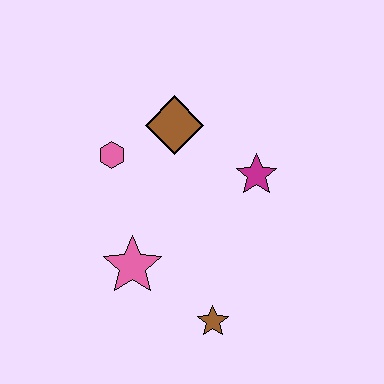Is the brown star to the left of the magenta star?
Yes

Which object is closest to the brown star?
The pink star is closest to the brown star.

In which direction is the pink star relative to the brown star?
The pink star is to the left of the brown star.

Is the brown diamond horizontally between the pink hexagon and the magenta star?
Yes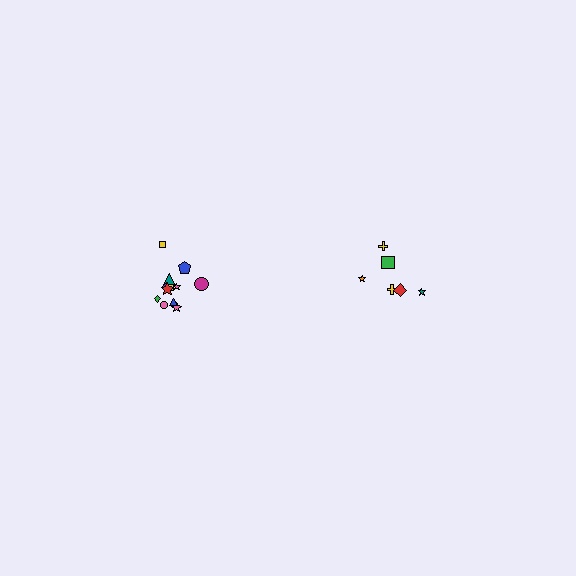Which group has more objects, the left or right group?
The left group.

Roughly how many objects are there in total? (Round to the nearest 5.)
Roughly 20 objects in total.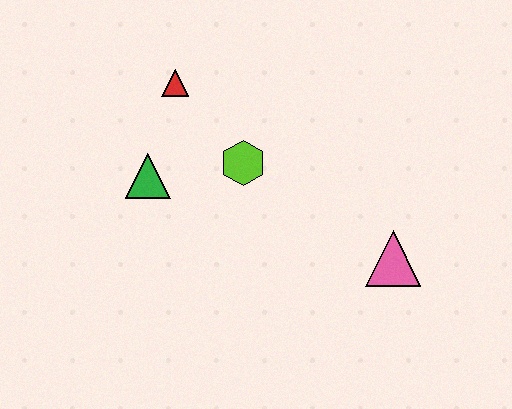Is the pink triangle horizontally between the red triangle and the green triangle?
No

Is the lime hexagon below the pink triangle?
No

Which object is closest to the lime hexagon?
The green triangle is closest to the lime hexagon.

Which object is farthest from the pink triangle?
The red triangle is farthest from the pink triangle.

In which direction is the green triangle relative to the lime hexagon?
The green triangle is to the left of the lime hexagon.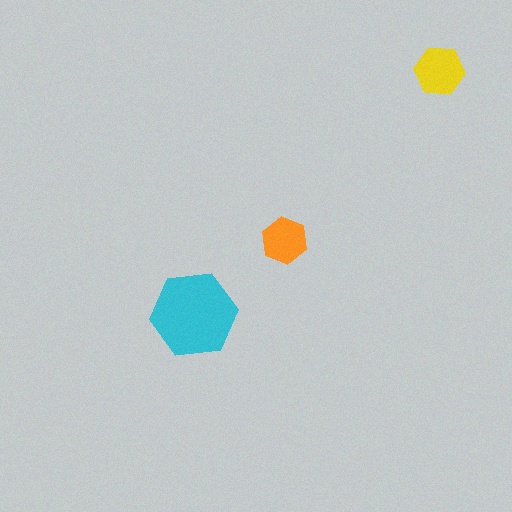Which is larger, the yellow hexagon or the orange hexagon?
The yellow one.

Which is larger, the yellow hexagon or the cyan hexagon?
The cyan one.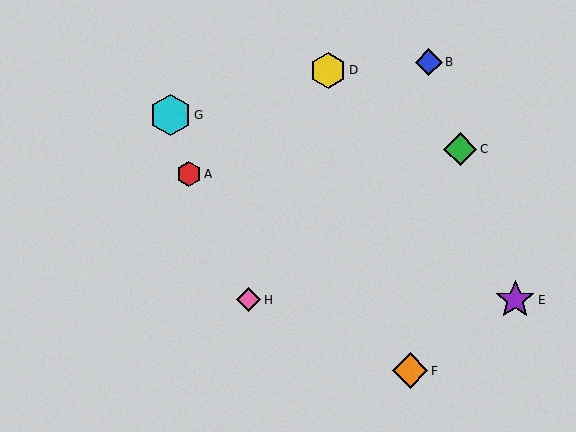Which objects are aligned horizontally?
Objects E, H are aligned horizontally.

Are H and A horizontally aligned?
No, H is at y≈300 and A is at y≈174.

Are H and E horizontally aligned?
Yes, both are at y≈300.